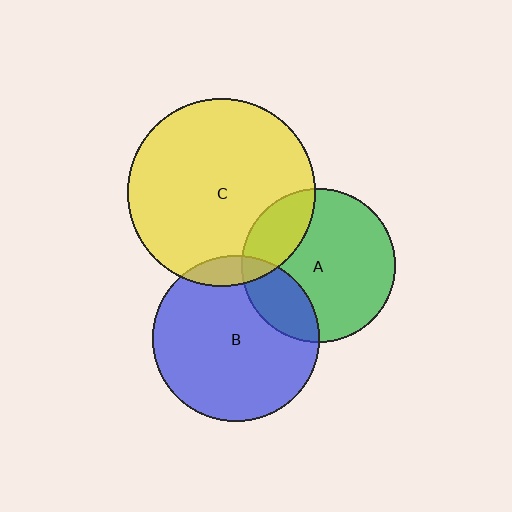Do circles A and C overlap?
Yes.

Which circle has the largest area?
Circle C (yellow).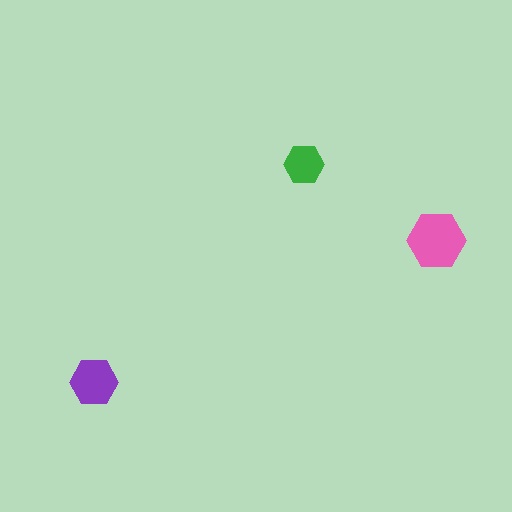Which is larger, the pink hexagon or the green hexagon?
The pink one.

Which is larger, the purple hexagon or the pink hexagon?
The pink one.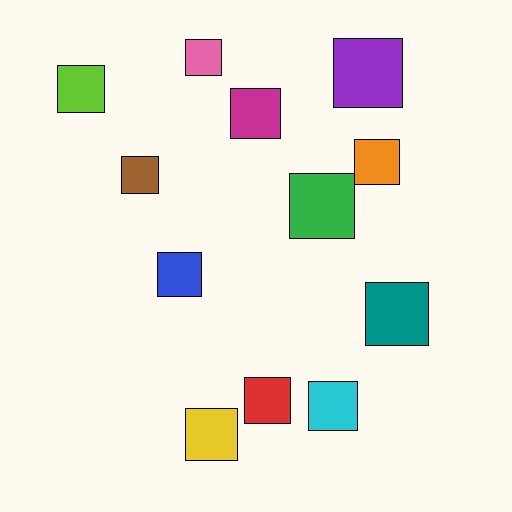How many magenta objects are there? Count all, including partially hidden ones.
There is 1 magenta object.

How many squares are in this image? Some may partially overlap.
There are 12 squares.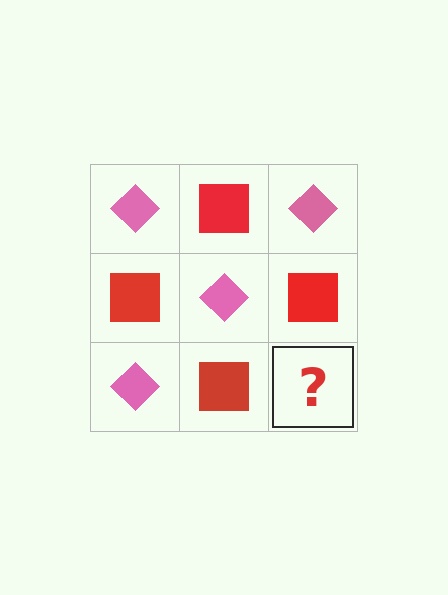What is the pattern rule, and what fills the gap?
The rule is that it alternates pink diamond and red square in a checkerboard pattern. The gap should be filled with a pink diamond.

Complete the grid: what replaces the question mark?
The question mark should be replaced with a pink diamond.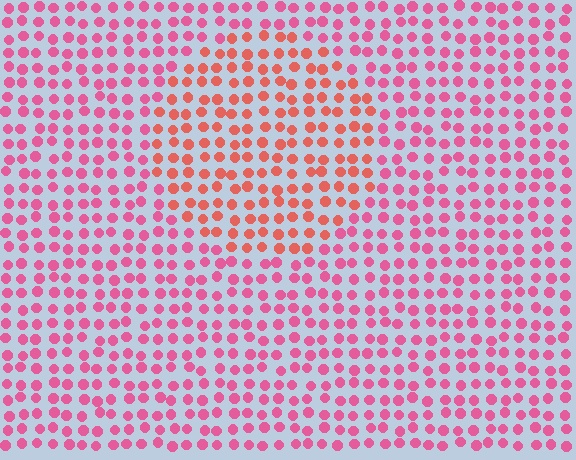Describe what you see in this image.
The image is filled with small pink elements in a uniform arrangement. A circle-shaped region is visible where the elements are tinted to a slightly different hue, forming a subtle color boundary.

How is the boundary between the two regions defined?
The boundary is defined purely by a slight shift in hue (about 31 degrees). Spacing, size, and orientation are identical on both sides.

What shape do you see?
I see a circle.